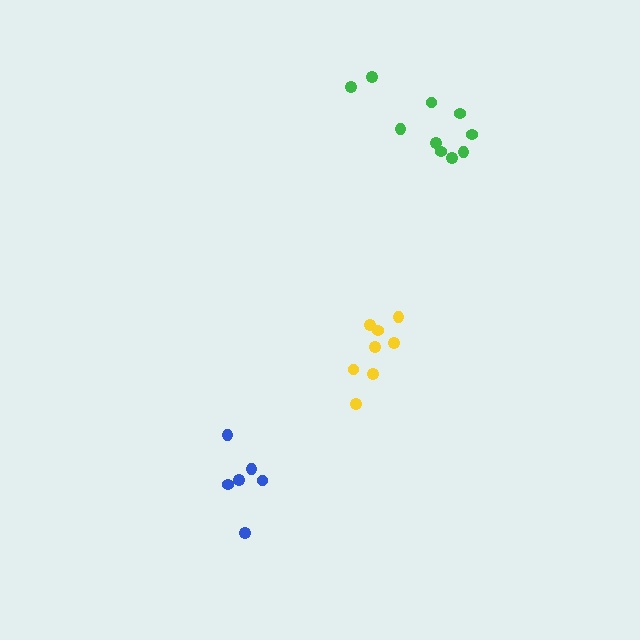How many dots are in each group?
Group 1: 6 dots, Group 2: 8 dots, Group 3: 10 dots (24 total).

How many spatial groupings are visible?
There are 3 spatial groupings.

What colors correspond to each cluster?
The clusters are colored: blue, yellow, green.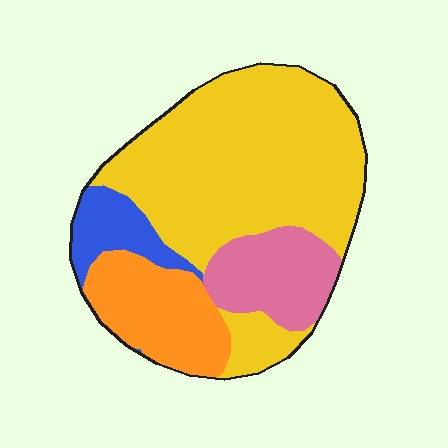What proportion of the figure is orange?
Orange takes up about one sixth (1/6) of the figure.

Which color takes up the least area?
Blue, at roughly 10%.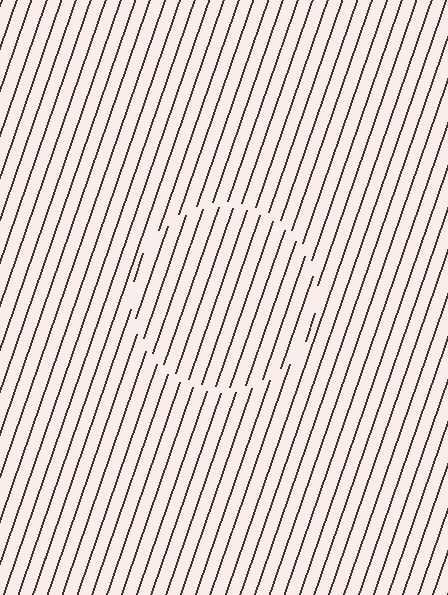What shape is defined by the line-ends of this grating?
An illusory circle. The interior of the shape contains the same grating, shifted by half a period — the contour is defined by the phase discontinuity where line-ends from the inner and outer gratings abut.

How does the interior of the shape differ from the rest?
The interior of the shape contains the same grating, shifted by half a period — the contour is defined by the phase discontinuity where line-ends from the inner and outer gratings abut.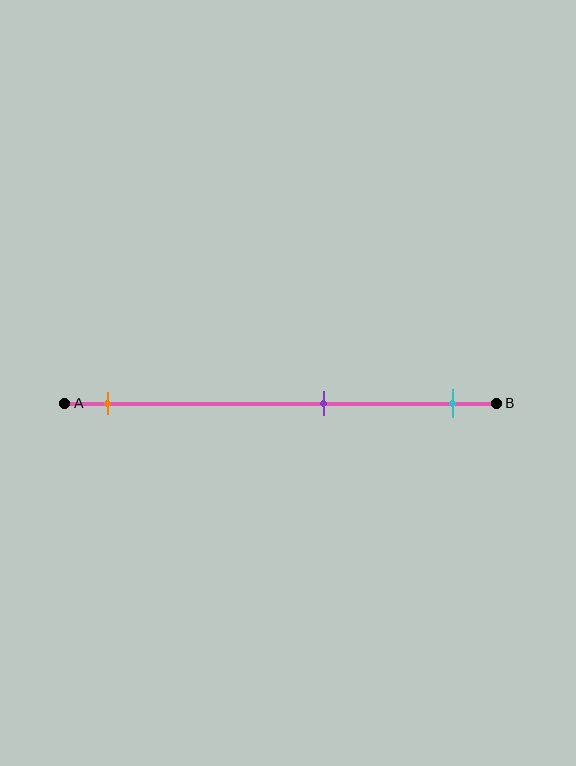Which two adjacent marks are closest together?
The purple and cyan marks are the closest adjacent pair.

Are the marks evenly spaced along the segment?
No, the marks are not evenly spaced.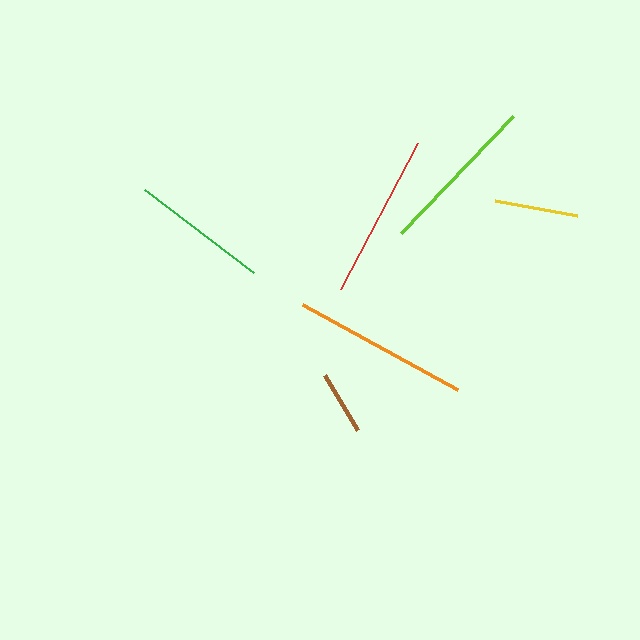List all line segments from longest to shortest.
From longest to shortest: orange, red, lime, green, yellow, brown.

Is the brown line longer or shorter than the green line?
The green line is longer than the brown line.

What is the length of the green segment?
The green segment is approximately 137 pixels long.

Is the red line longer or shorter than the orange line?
The orange line is longer than the red line.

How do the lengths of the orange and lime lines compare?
The orange and lime lines are approximately the same length.